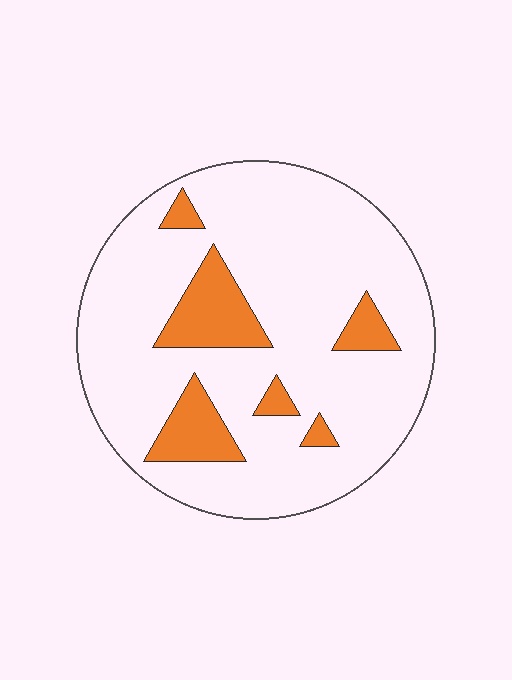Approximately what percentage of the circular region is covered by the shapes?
Approximately 15%.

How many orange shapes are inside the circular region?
6.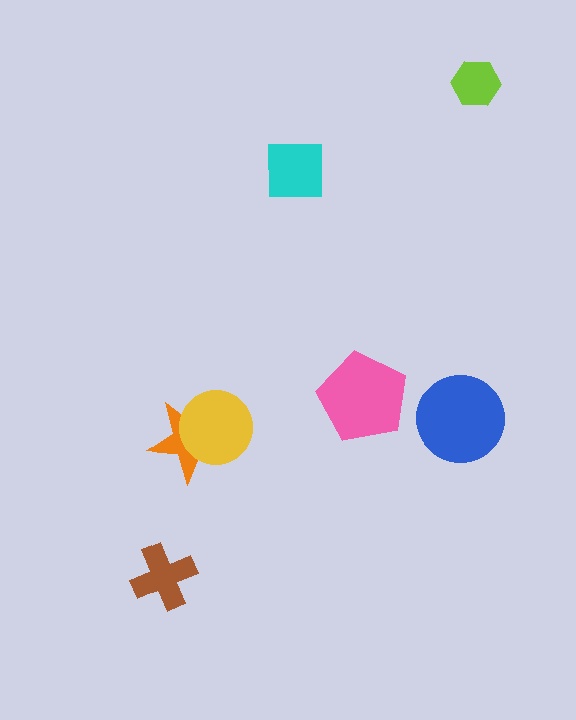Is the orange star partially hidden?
Yes, it is partially covered by another shape.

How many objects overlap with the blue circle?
0 objects overlap with the blue circle.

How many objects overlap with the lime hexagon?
0 objects overlap with the lime hexagon.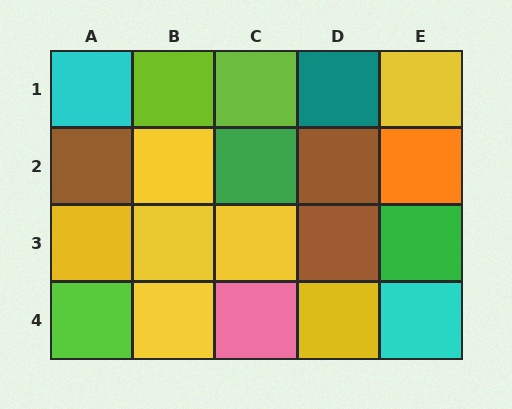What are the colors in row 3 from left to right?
Yellow, yellow, yellow, brown, green.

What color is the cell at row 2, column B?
Yellow.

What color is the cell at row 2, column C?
Green.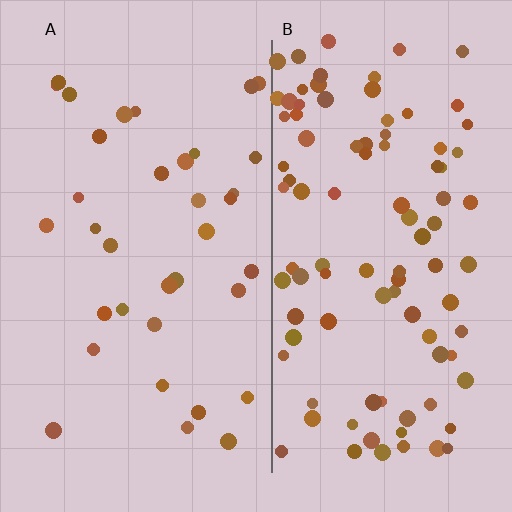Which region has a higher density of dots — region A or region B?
B (the right).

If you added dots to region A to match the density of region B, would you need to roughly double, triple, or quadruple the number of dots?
Approximately triple.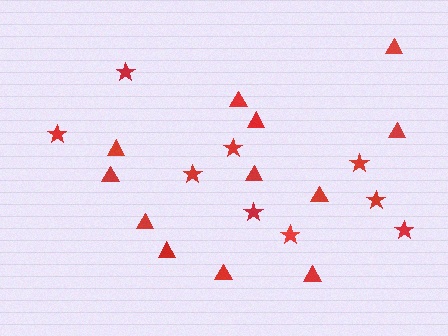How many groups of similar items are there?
There are 2 groups: one group of stars (9) and one group of triangles (12).